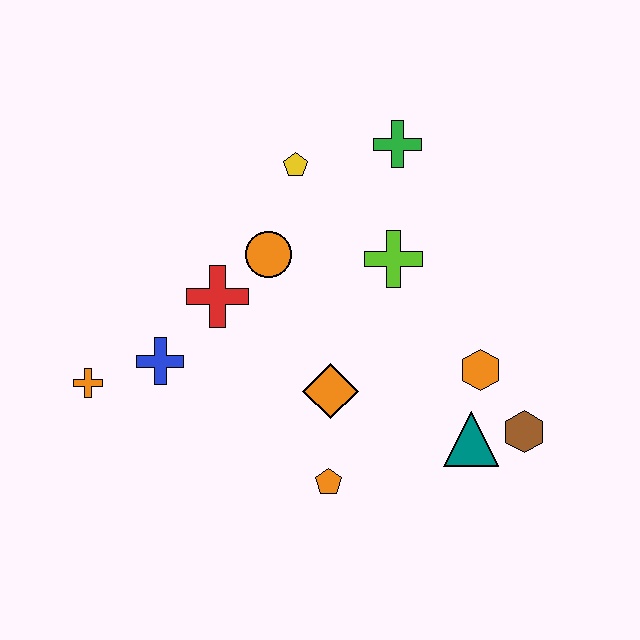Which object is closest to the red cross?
The orange circle is closest to the red cross.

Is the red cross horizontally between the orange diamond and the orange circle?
No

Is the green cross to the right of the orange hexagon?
No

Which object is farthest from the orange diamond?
The green cross is farthest from the orange diamond.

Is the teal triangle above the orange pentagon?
Yes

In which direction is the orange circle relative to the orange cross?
The orange circle is to the right of the orange cross.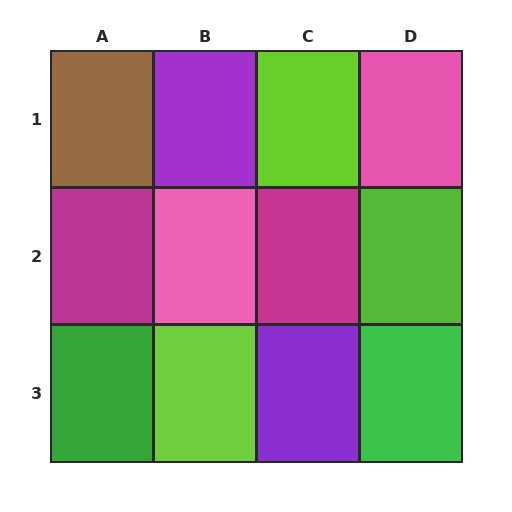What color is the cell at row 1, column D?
Pink.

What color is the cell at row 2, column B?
Pink.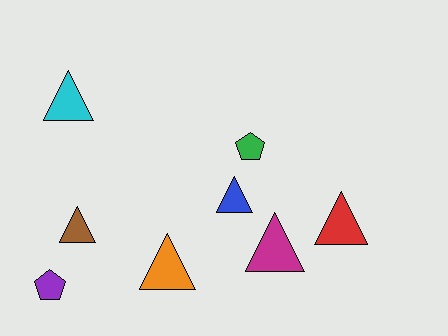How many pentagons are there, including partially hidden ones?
There are 2 pentagons.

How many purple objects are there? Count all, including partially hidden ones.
There is 1 purple object.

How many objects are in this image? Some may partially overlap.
There are 8 objects.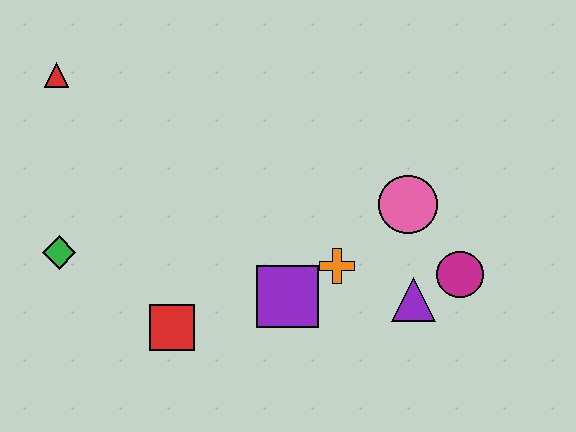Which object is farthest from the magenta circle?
The red triangle is farthest from the magenta circle.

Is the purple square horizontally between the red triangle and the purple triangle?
Yes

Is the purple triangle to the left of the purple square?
No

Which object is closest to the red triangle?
The green diamond is closest to the red triangle.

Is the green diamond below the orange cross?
No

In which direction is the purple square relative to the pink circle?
The purple square is to the left of the pink circle.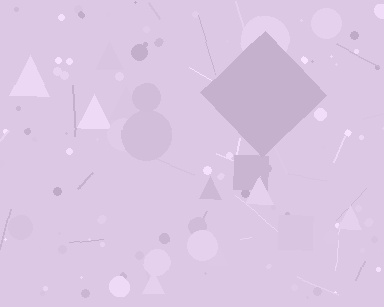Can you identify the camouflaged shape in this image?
The camouflaged shape is a diamond.